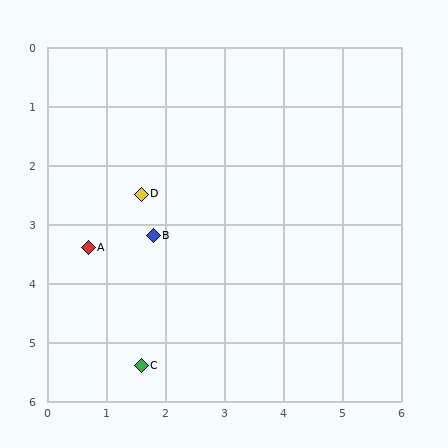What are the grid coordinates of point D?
Point D is at approximately (1.6, 2.5).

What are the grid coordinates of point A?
Point A is at approximately (0.7, 3.4).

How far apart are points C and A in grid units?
Points C and A are about 2.2 grid units apart.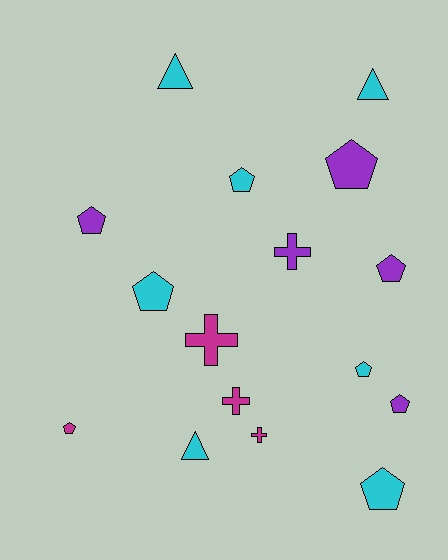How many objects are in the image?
There are 16 objects.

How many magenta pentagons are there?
There is 1 magenta pentagon.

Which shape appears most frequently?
Pentagon, with 9 objects.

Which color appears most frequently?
Cyan, with 7 objects.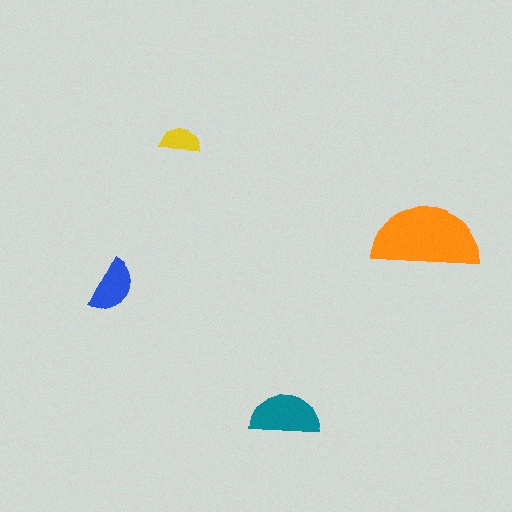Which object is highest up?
The yellow semicircle is topmost.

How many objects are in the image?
There are 4 objects in the image.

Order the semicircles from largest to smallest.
the orange one, the teal one, the blue one, the yellow one.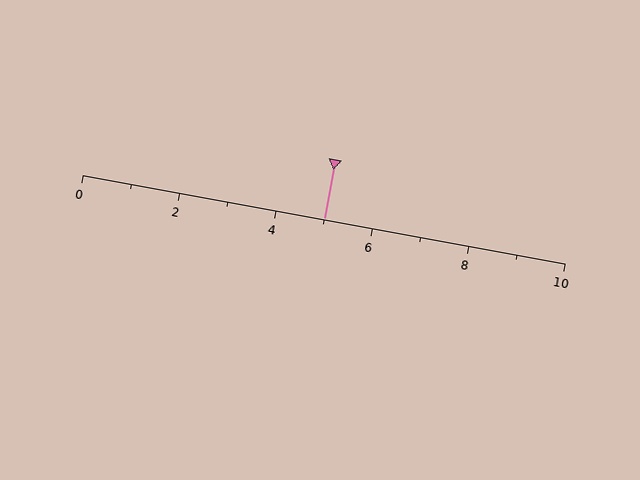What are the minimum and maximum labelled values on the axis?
The axis runs from 0 to 10.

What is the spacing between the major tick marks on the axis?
The major ticks are spaced 2 apart.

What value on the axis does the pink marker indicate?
The marker indicates approximately 5.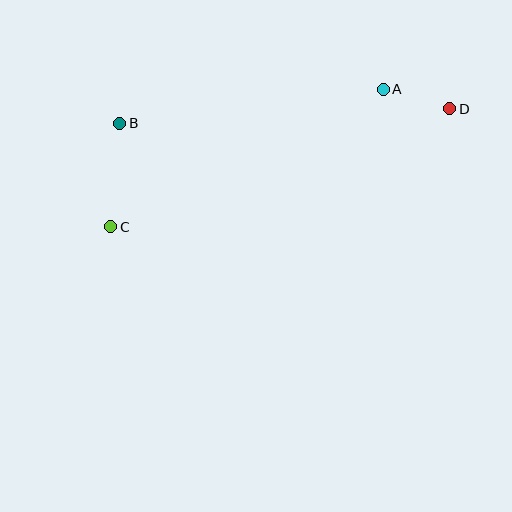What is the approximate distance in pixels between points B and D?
The distance between B and D is approximately 331 pixels.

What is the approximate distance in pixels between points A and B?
The distance between A and B is approximately 266 pixels.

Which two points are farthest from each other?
Points C and D are farthest from each other.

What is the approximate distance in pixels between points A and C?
The distance between A and C is approximately 305 pixels.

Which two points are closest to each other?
Points A and D are closest to each other.